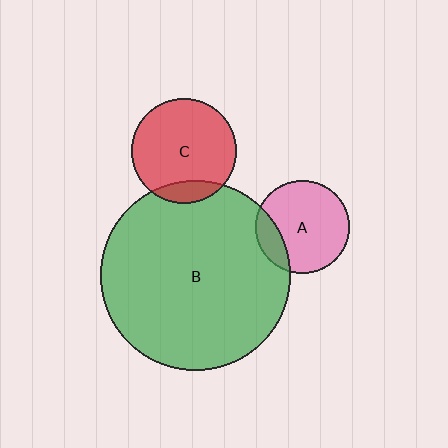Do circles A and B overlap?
Yes.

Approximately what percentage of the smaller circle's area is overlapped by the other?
Approximately 20%.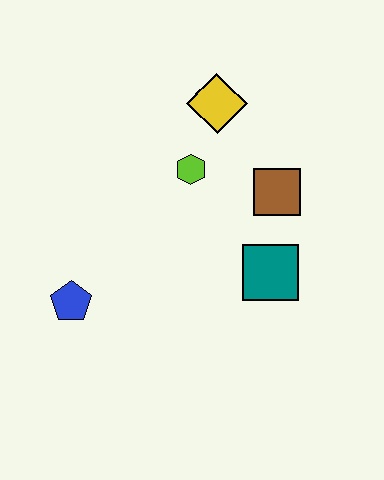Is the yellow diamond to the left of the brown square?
Yes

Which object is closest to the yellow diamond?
The lime hexagon is closest to the yellow diamond.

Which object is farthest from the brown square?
The blue pentagon is farthest from the brown square.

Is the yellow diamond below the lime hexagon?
No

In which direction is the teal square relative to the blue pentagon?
The teal square is to the right of the blue pentagon.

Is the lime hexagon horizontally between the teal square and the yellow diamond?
No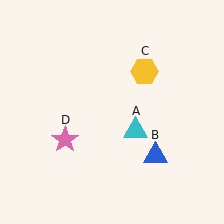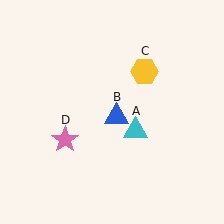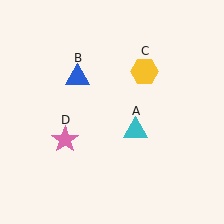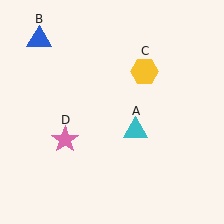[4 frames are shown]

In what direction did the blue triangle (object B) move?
The blue triangle (object B) moved up and to the left.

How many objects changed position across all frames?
1 object changed position: blue triangle (object B).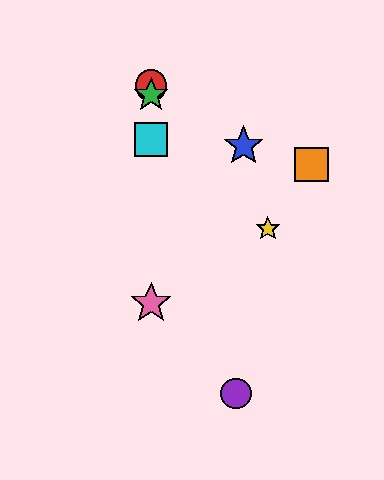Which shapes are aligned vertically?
The red circle, the green star, the cyan square, the pink star are aligned vertically.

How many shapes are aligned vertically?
4 shapes (the red circle, the green star, the cyan square, the pink star) are aligned vertically.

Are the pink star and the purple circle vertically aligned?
No, the pink star is at x≈151 and the purple circle is at x≈236.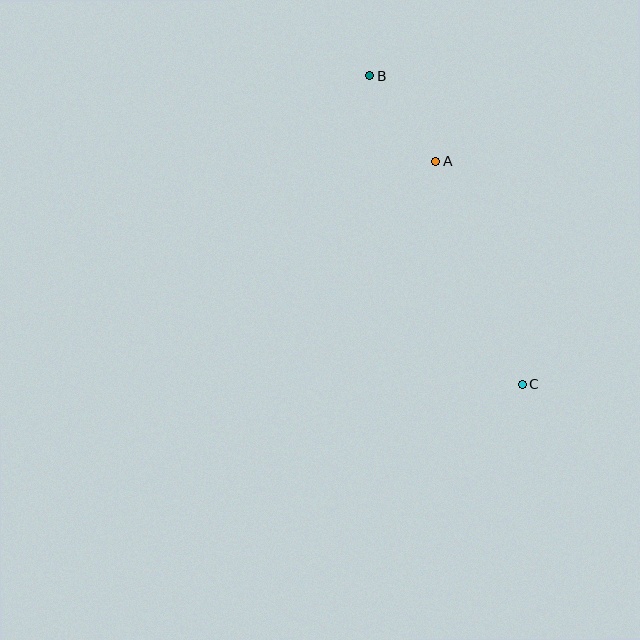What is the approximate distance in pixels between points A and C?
The distance between A and C is approximately 239 pixels.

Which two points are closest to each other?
Points A and B are closest to each other.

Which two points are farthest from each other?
Points B and C are farthest from each other.